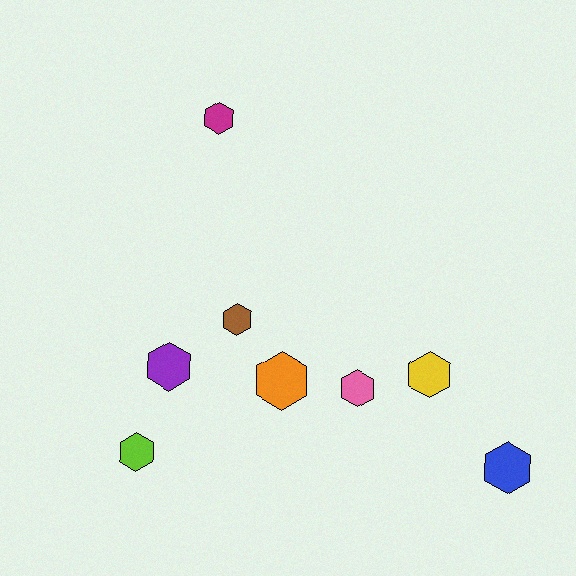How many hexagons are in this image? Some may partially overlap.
There are 8 hexagons.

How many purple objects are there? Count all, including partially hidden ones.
There is 1 purple object.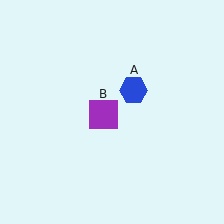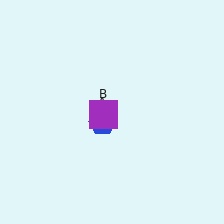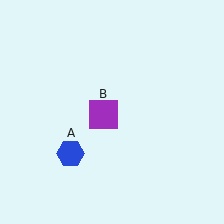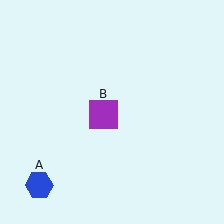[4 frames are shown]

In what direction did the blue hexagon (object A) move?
The blue hexagon (object A) moved down and to the left.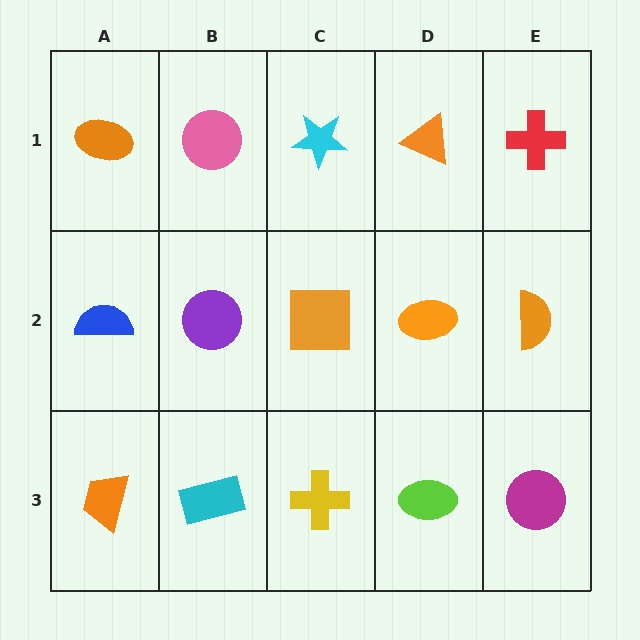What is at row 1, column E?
A red cross.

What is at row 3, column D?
A lime ellipse.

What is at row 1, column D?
An orange triangle.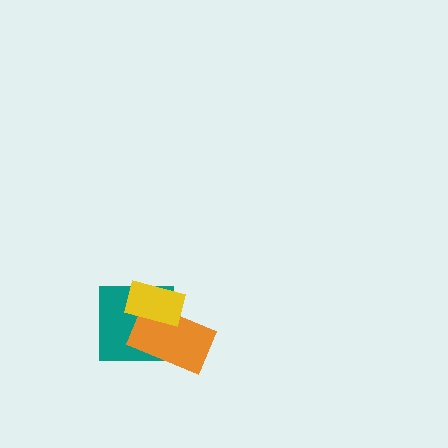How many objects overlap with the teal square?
2 objects overlap with the teal square.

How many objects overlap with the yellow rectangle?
2 objects overlap with the yellow rectangle.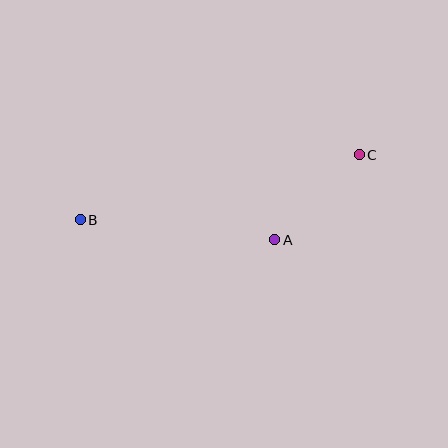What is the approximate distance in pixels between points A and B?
The distance between A and B is approximately 196 pixels.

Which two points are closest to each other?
Points A and C are closest to each other.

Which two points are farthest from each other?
Points B and C are farthest from each other.